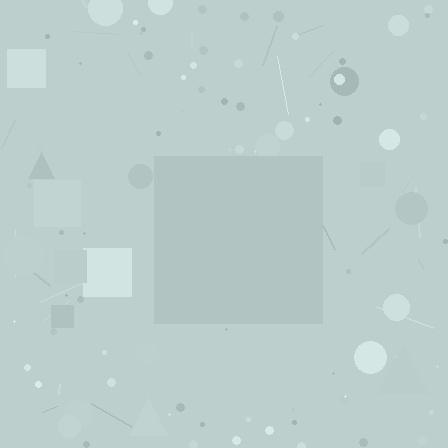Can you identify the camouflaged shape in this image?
The camouflaged shape is a square.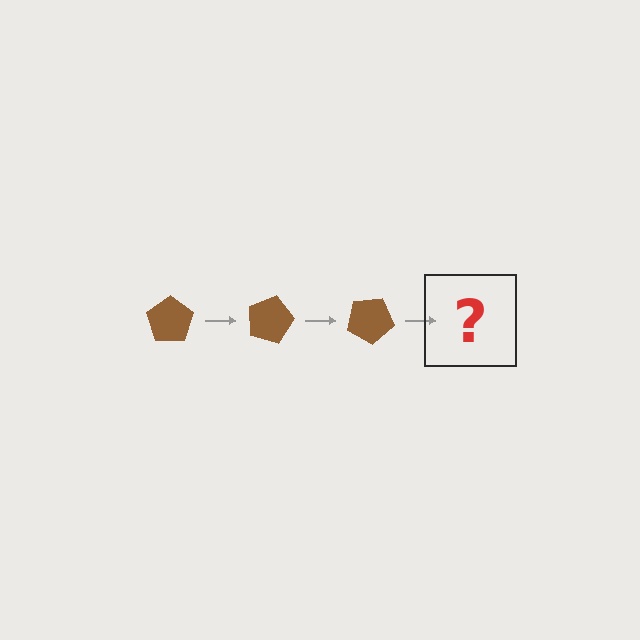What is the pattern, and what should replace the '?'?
The pattern is that the pentagon rotates 15 degrees each step. The '?' should be a brown pentagon rotated 45 degrees.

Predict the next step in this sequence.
The next step is a brown pentagon rotated 45 degrees.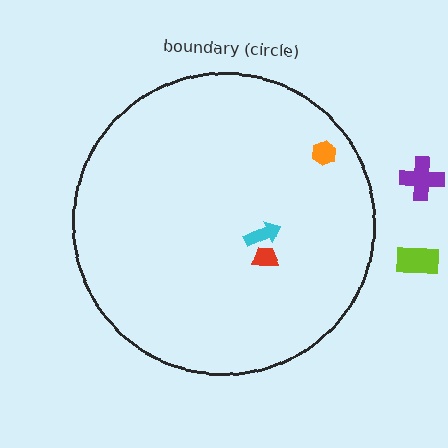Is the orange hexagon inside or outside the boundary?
Inside.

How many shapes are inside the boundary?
3 inside, 2 outside.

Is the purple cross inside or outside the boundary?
Outside.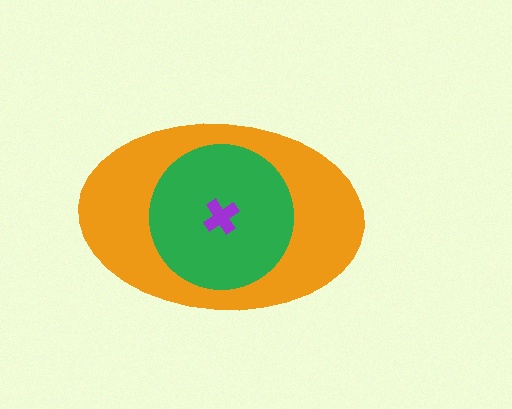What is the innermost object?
The purple cross.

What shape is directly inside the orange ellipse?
The green circle.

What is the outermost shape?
The orange ellipse.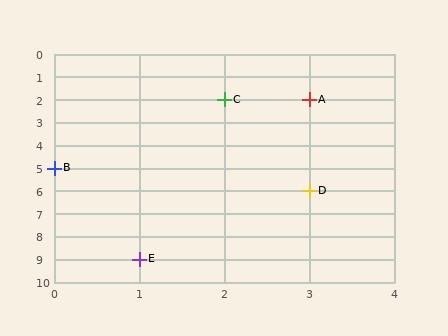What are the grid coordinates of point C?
Point C is at grid coordinates (2, 2).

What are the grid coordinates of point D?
Point D is at grid coordinates (3, 6).